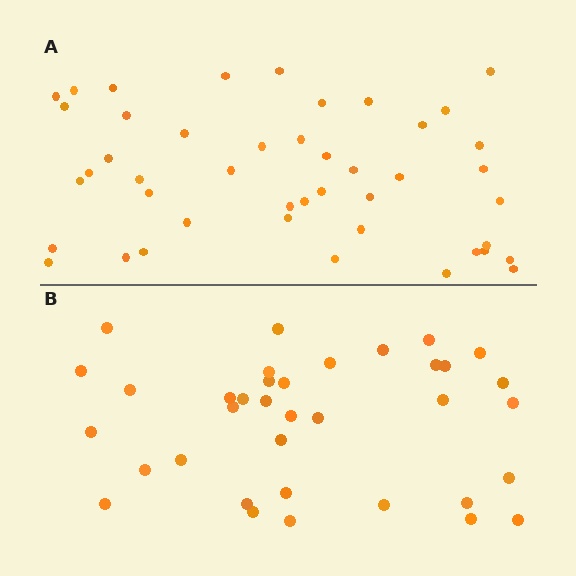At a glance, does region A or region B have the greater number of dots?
Region A (the top region) has more dots.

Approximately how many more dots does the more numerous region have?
Region A has roughly 8 or so more dots than region B.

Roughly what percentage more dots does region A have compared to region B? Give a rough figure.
About 25% more.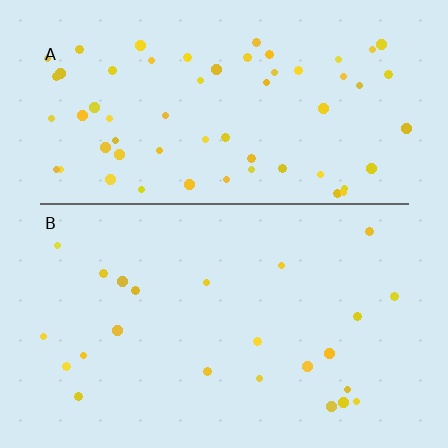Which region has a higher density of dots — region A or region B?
A (the top).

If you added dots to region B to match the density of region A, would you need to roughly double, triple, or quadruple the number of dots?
Approximately triple.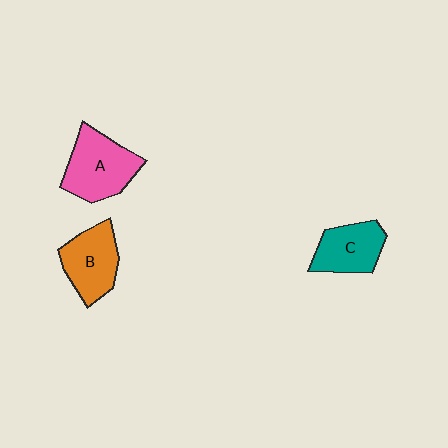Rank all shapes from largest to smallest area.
From largest to smallest: A (pink), B (orange), C (teal).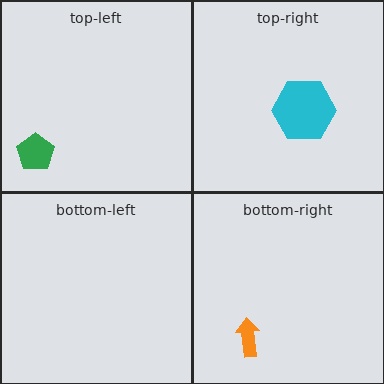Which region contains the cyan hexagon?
The top-right region.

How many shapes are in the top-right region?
1.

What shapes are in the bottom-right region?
The orange arrow.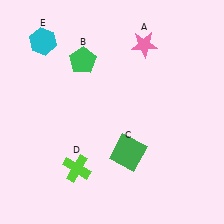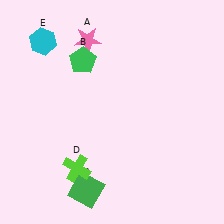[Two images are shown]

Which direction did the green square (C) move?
The green square (C) moved left.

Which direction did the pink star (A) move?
The pink star (A) moved left.